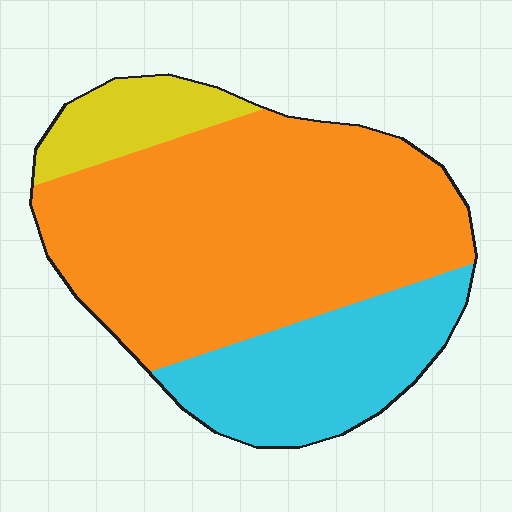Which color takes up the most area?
Orange, at roughly 65%.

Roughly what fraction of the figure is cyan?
Cyan takes up about one quarter (1/4) of the figure.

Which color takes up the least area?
Yellow, at roughly 10%.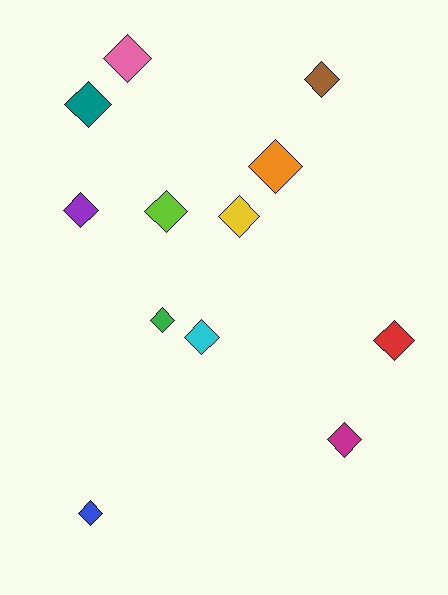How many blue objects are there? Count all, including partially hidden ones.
There is 1 blue object.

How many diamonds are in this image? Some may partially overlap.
There are 12 diamonds.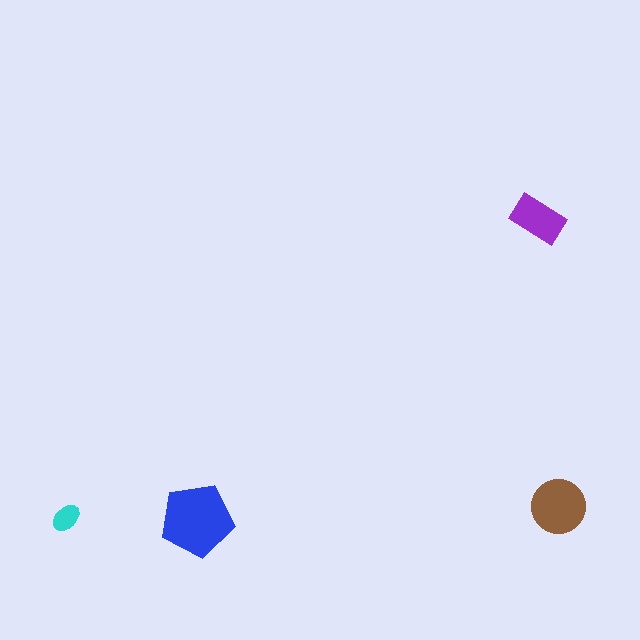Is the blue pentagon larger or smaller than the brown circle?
Larger.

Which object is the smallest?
The cyan ellipse.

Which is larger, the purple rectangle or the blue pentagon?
The blue pentagon.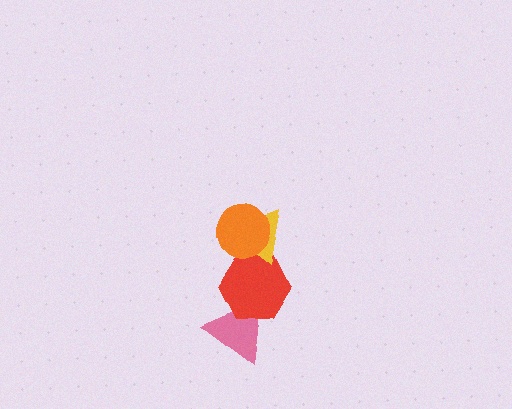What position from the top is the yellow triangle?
The yellow triangle is 2nd from the top.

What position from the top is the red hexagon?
The red hexagon is 3rd from the top.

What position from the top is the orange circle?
The orange circle is 1st from the top.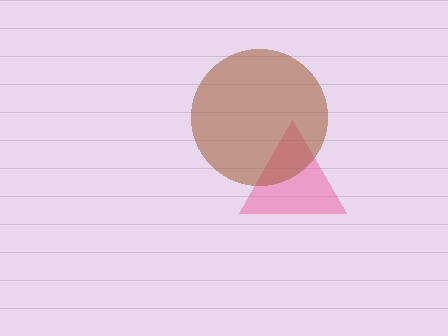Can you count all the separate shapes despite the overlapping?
Yes, there are 2 separate shapes.